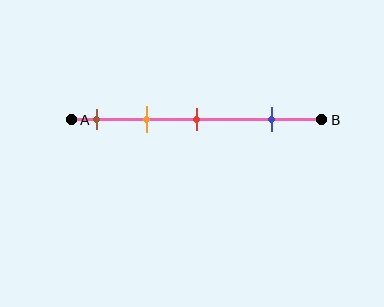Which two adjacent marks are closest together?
The brown and orange marks are the closest adjacent pair.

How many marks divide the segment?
There are 4 marks dividing the segment.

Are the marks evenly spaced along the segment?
No, the marks are not evenly spaced.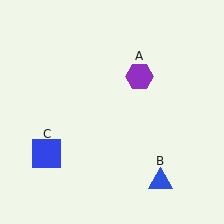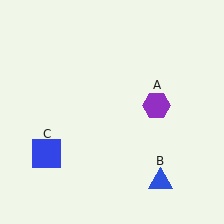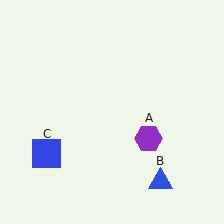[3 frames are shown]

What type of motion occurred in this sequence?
The purple hexagon (object A) rotated clockwise around the center of the scene.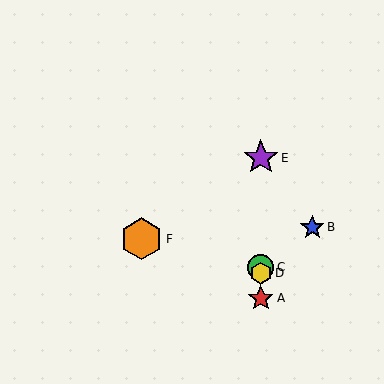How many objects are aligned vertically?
4 objects (A, C, D, E) are aligned vertically.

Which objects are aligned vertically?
Objects A, C, D, E are aligned vertically.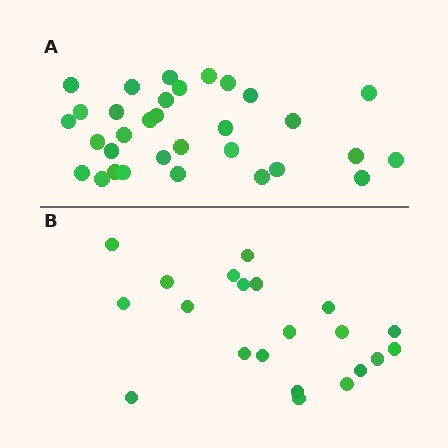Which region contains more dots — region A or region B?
Region A (the top region) has more dots.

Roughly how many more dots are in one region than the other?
Region A has roughly 12 or so more dots than region B.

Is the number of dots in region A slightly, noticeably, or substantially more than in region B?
Region A has substantially more. The ratio is roughly 1.5 to 1.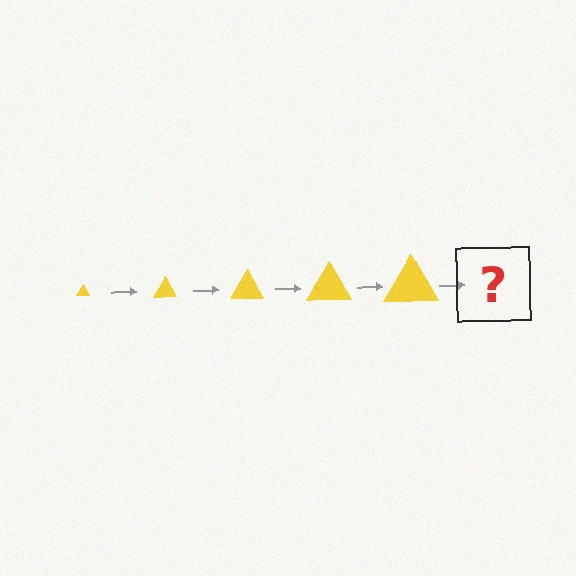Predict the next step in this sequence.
The next step is a yellow triangle, larger than the previous one.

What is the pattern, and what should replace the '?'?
The pattern is that the triangle gets progressively larger each step. The '?' should be a yellow triangle, larger than the previous one.